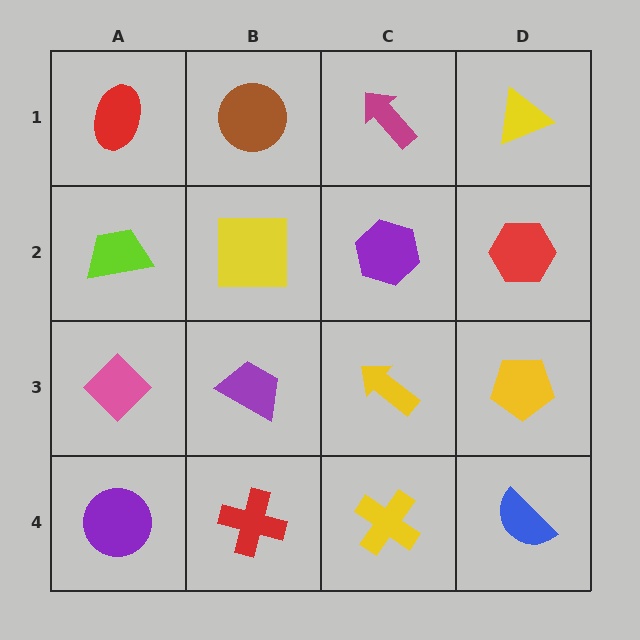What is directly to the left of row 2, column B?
A lime trapezoid.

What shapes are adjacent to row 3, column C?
A purple hexagon (row 2, column C), a yellow cross (row 4, column C), a purple trapezoid (row 3, column B), a yellow pentagon (row 3, column D).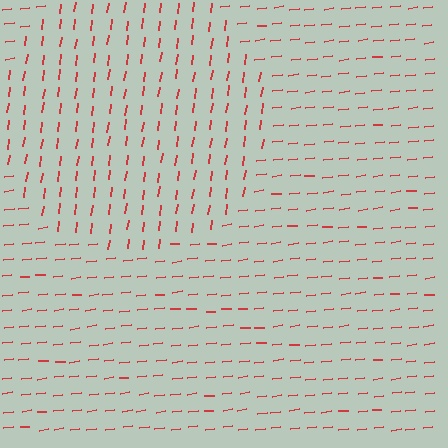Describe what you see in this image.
The image is filled with small red line segments. A circle region in the image has lines oriented differently from the surrounding lines, creating a visible texture boundary.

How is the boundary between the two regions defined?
The boundary is defined purely by a change in line orientation (approximately 75 degrees difference). All lines are the same color and thickness.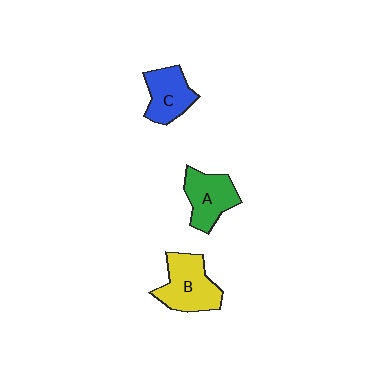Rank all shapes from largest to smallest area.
From largest to smallest: B (yellow), A (green), C (blue).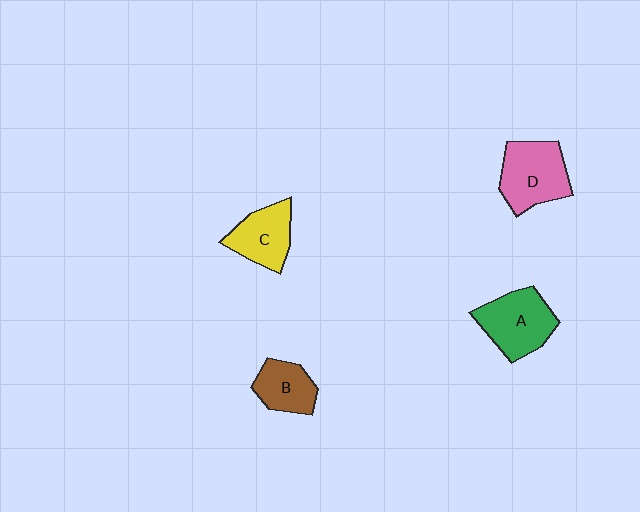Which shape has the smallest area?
Shape B (brown).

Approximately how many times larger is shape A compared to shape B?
Approximately 1.5 times.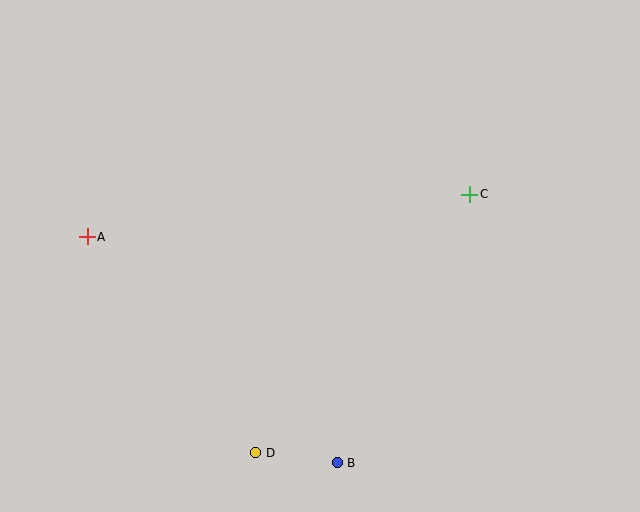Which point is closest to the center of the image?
Point C at (470, 194) is closest to the center.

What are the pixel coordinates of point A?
Point A is at (87, 237).